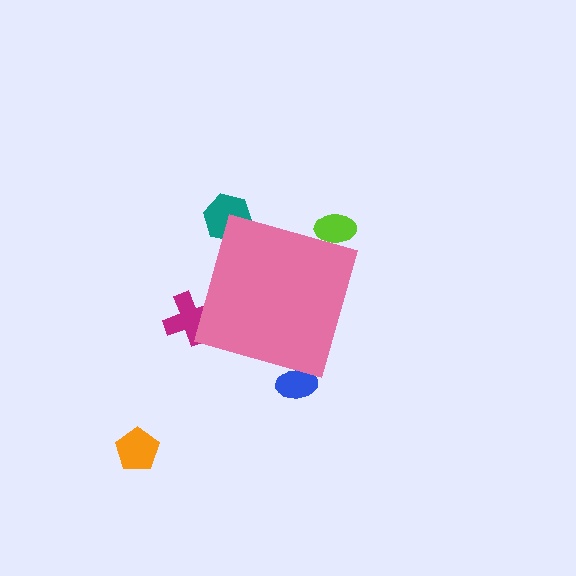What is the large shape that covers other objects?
A pink diamond.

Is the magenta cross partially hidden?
Yes, the magenta cross is partially hidden behind the pink diamond.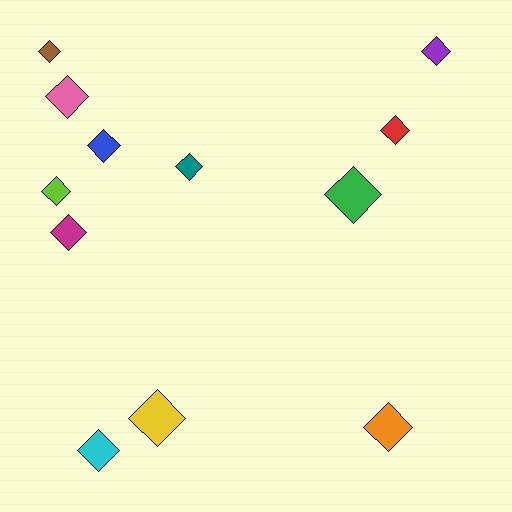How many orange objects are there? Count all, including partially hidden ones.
There is 1 orange object.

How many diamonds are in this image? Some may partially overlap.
There are 12 diamonds.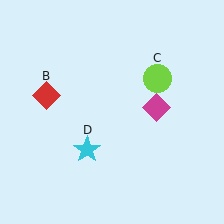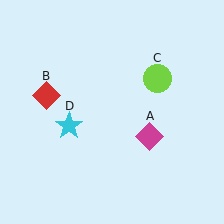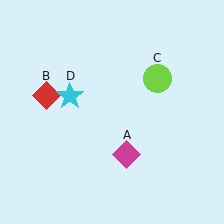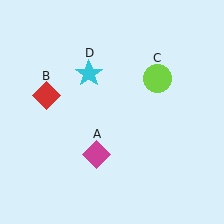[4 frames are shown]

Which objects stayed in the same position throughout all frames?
Red diamond (object B) and lime circle (object C) remained stationary.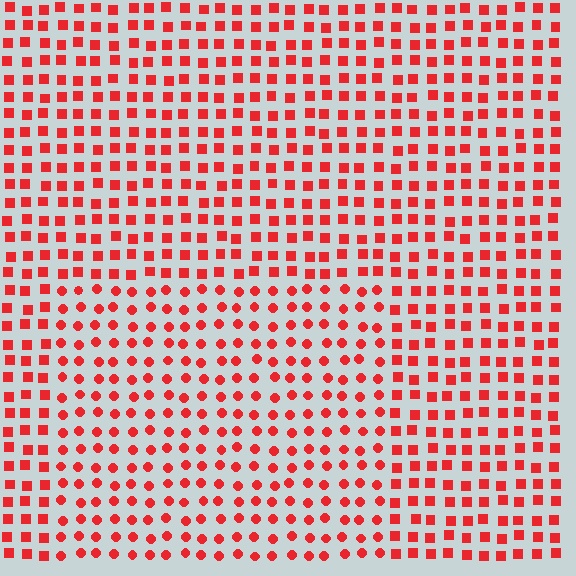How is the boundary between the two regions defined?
The boundary is defined by a change in element shape: circles inside vs. squares outside. All elements share the same color and spacing.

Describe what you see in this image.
The image is filled with small red elements arranged in a uniform grid. A rectangle-shaped region contains circles, while the surrounding area contains squares. The boundary is defined purely by the change in element shape.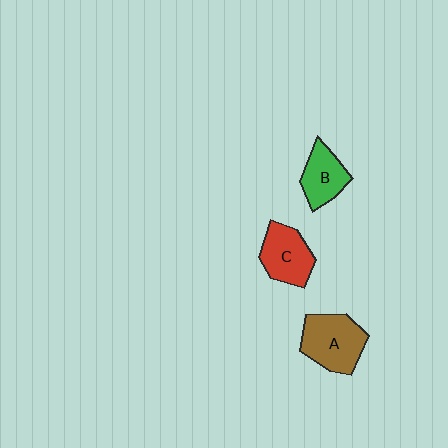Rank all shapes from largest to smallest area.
From largest to smallest: A (brown), C (red), B (green).